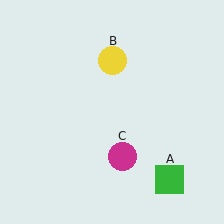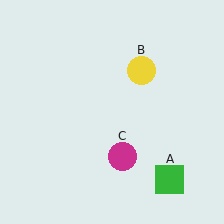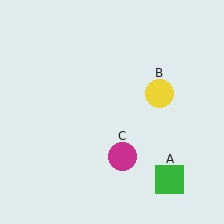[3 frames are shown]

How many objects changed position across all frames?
1 object changed position: yellow circle (object B).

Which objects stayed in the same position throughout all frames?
Green square (object A) and magenta circle (object C) remained stationary.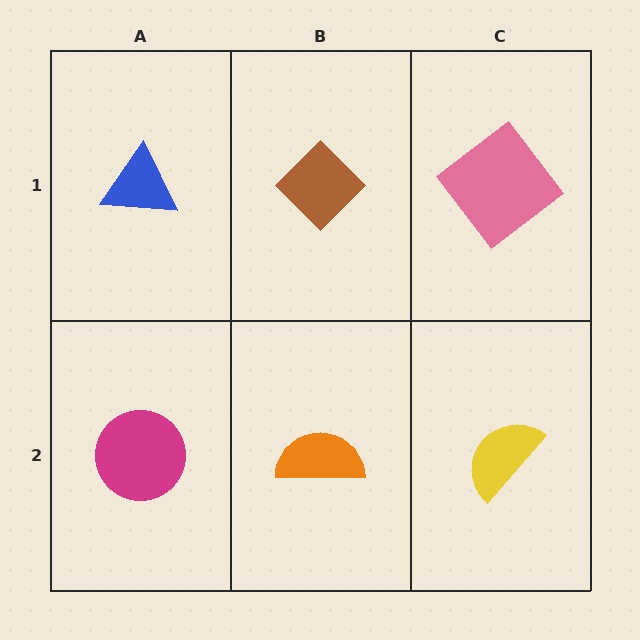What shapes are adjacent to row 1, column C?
A yellow semicircle (row 2, column C), a brown diamond (row 1, column B).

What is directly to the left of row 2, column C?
An orange semicircle.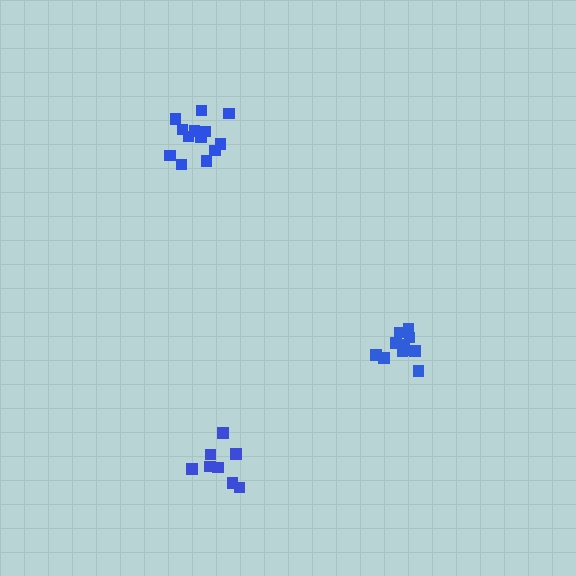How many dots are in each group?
Group 1: 12 dots, Group 2: 13 dots, Group 3: 8 dots (33 total).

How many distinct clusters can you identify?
There are 3 distinct clusters.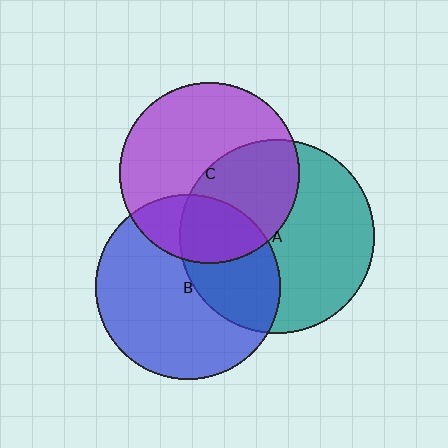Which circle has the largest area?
Circle A (teal).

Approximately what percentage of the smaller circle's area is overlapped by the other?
Approximately 25%.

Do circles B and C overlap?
Yes.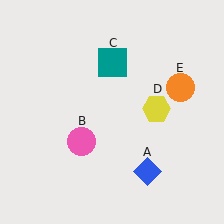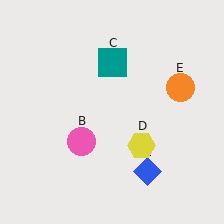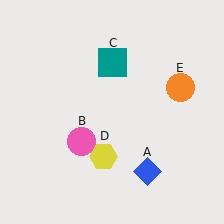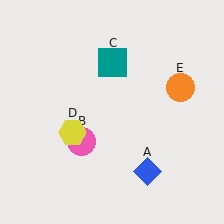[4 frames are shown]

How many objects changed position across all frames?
1 object changed position: yellow hexagon (object D).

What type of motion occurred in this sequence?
The yellow hexagon (object D) rotated clockwise around the center of the scene.